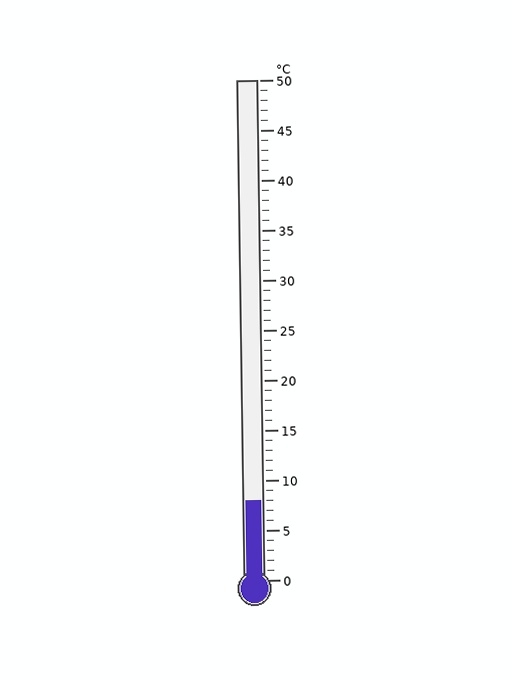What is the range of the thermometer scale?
The thermometer scale ranges from 0°C to 50°C.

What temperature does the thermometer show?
The thermometer shows approximately 8°C.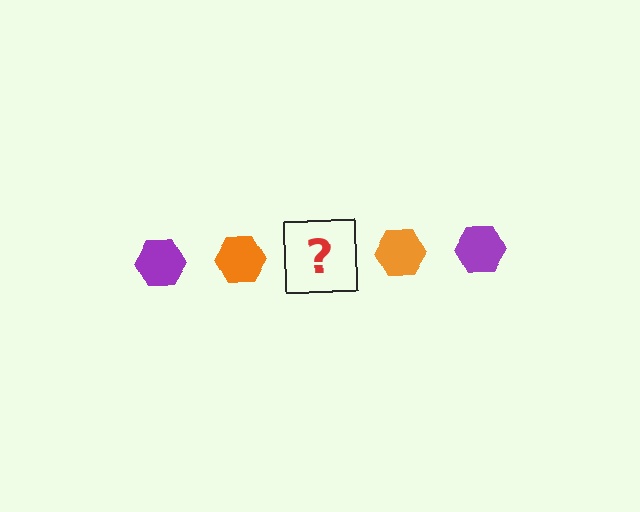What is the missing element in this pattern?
The missing element is a purple hexagon.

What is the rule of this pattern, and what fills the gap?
The rule is that the pattern cycles through purple, orange hexagons. The gap should be filled with a purple hexagon.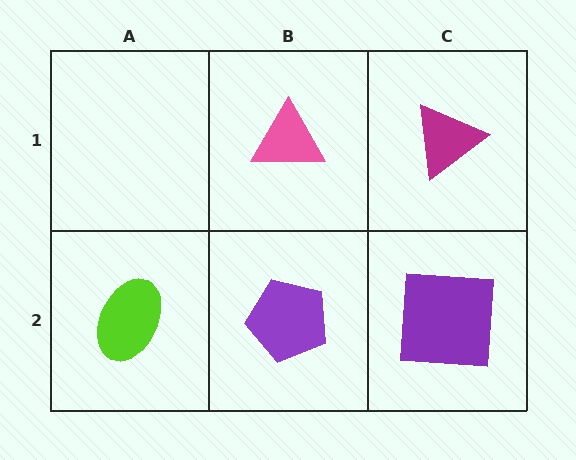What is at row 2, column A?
A lime ellipse.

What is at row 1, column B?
A pink triangle.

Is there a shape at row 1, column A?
No, that cell is empty.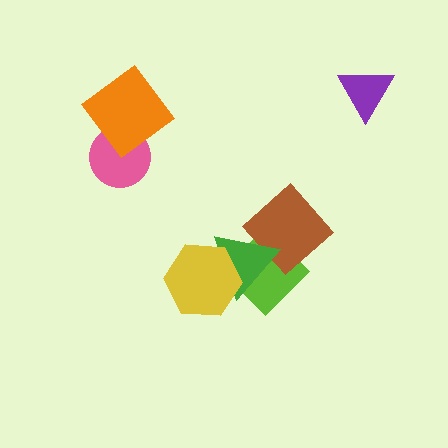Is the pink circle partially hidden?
Yes, it is partially covered by another shape.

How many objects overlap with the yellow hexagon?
2 objects overlap with the yellow hexagon.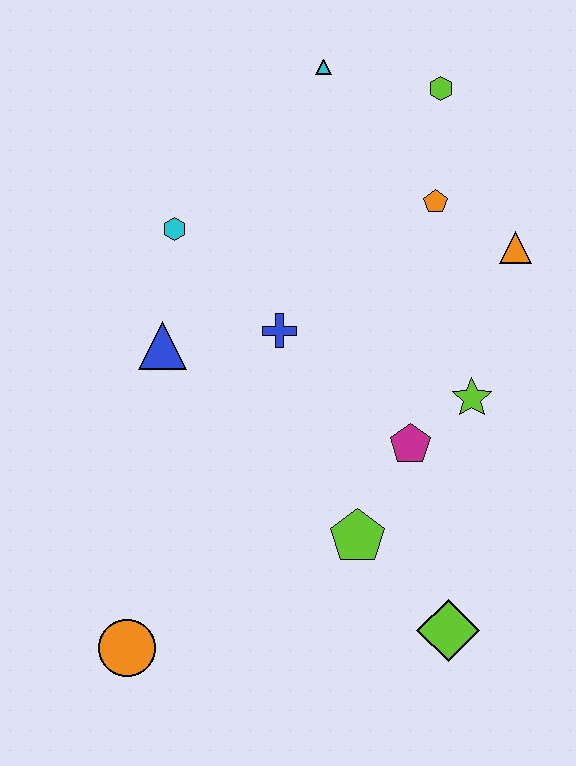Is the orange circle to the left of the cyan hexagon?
Yes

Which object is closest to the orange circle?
The lime pentagon is closest to the orange circle.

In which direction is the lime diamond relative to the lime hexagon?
The lime diamond is below the lime hexagon.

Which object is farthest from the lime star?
The orange circle is farthest from the lime star.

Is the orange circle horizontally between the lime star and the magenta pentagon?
No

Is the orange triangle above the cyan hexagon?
No